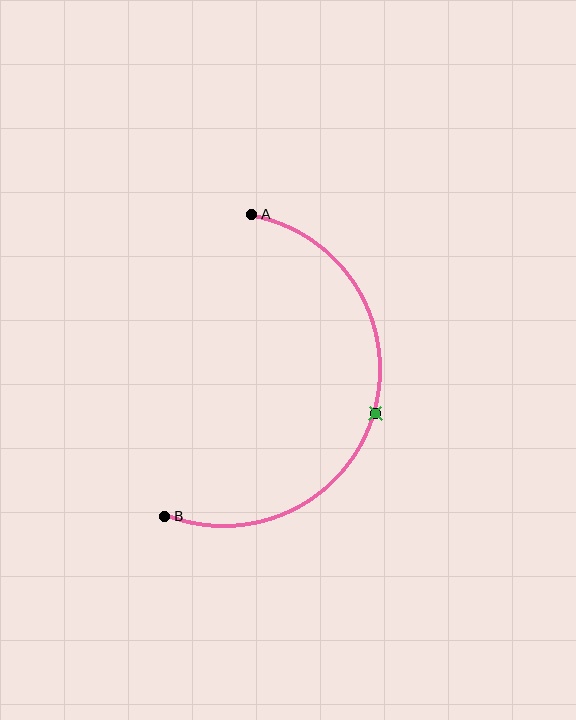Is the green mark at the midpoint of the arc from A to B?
Yes. The green mark lies on the arc at equal arc-length from both A and B — it is the arc midpoint.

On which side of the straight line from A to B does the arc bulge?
The arc bulges to the right of the straight line connecting A and B.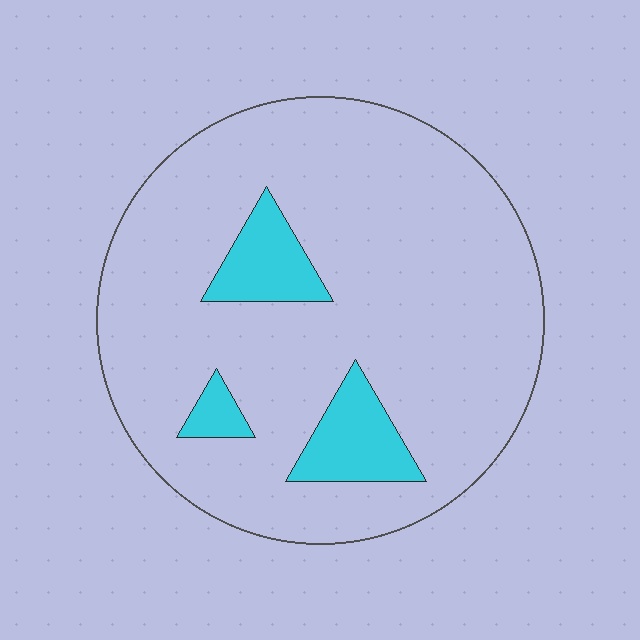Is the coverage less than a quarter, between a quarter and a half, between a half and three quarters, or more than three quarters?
Less than a quarter.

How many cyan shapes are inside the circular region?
3.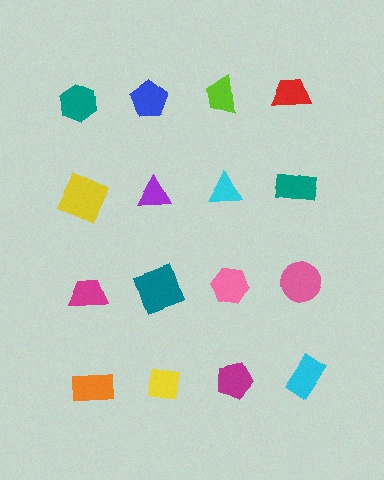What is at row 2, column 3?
A cyan triangle.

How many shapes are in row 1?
4 shapes.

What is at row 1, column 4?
A red trapezoid.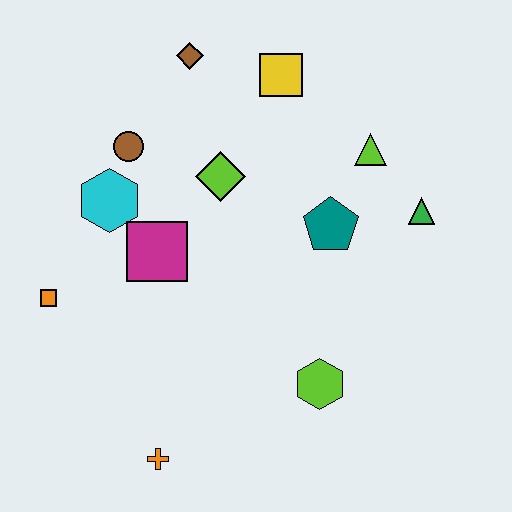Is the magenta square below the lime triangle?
Yes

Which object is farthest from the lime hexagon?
The brown diamond is farthest from the lime hexagon.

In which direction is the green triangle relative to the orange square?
The green triangle is to the right of the orange square.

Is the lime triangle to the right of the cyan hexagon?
Yes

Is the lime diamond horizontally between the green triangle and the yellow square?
No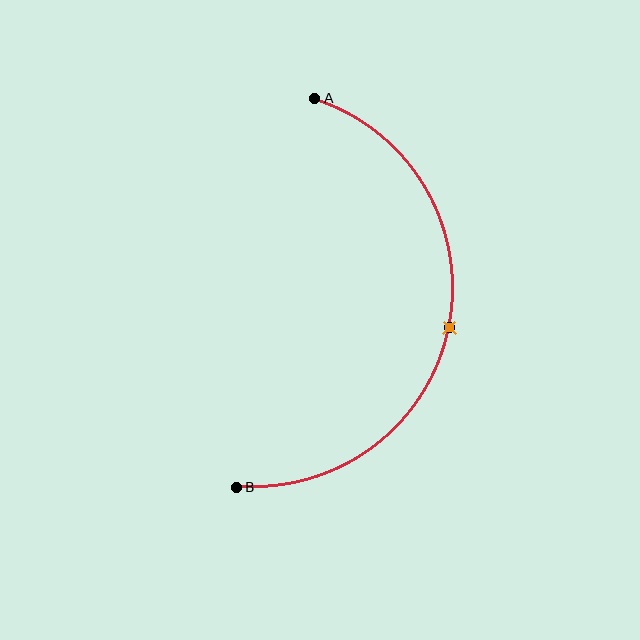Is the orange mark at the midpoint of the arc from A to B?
Yes. The orange mark lies on the arc at equal arc-length from both A and B — it is the arc midpoint.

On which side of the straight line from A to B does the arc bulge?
The arc bulges to the right of the straight line connecting A and B.